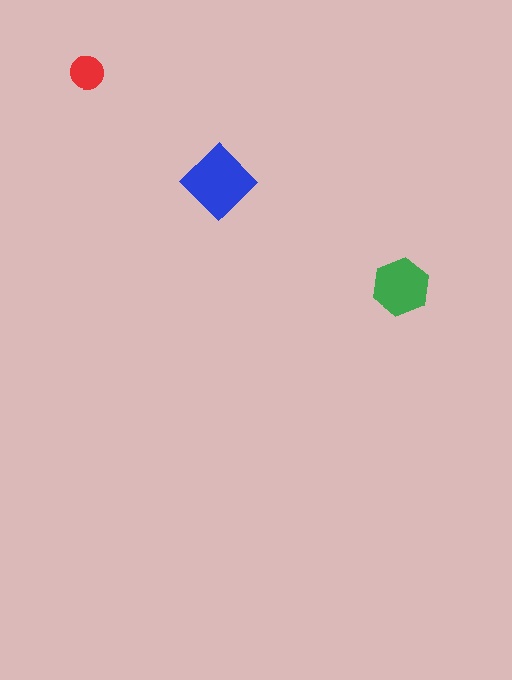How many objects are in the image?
There are 3 objects in the image.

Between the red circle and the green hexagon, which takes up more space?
The green hexagon.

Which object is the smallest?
The red circle.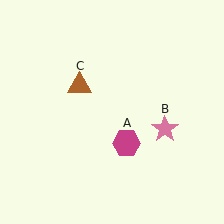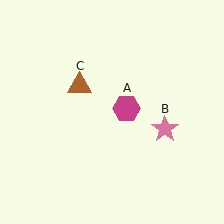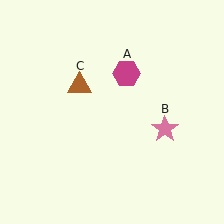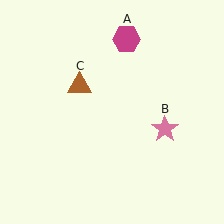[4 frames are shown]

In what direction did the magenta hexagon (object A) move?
The magenta hexagon (object A) moved up.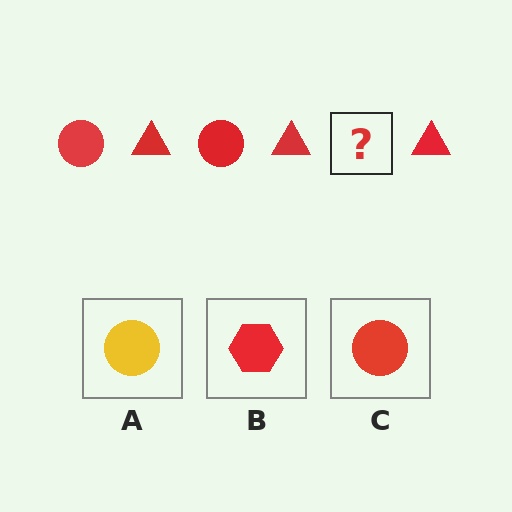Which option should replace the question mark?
Option C.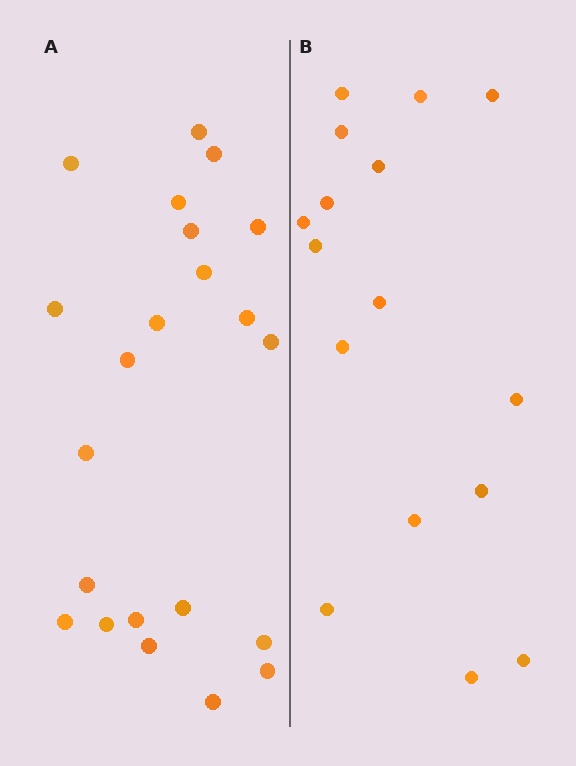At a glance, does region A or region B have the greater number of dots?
Region A (the left region) has more dots.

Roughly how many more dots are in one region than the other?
Region A has about 6 more dots than region B.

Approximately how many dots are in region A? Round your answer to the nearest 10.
About 20 dots. (The exact count is 22, which rounds to 20.)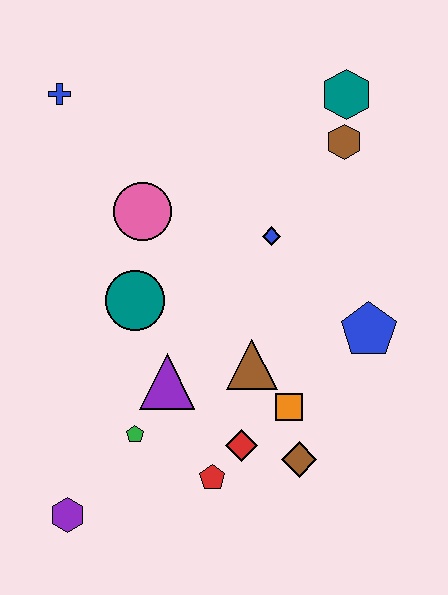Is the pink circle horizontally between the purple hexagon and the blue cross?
No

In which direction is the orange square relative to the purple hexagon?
The orange square is to the right of the purple hexagon.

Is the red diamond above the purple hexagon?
Yes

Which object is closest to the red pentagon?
The red diamond is closest to the red pentagon.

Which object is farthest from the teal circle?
The teal hexagon is farthest from the teal circle.